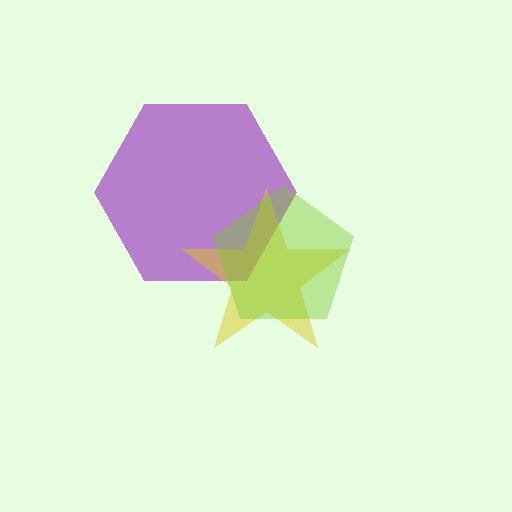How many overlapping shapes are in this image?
There are 3 overlapping shapes in the image.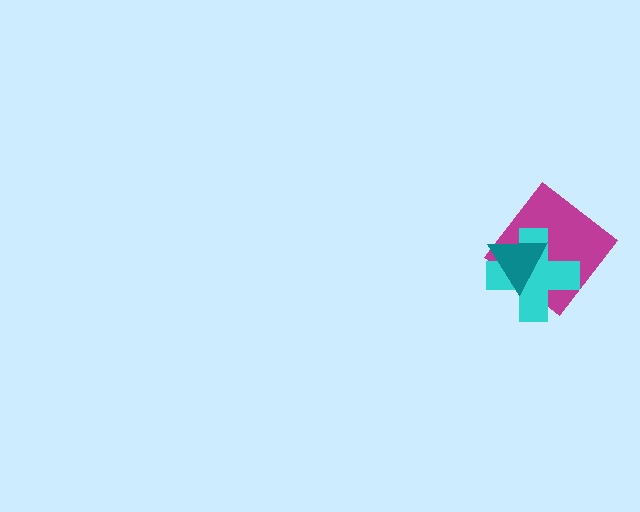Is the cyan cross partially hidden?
Yes, it is partially covered by another shape.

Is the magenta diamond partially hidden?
Yes, it is partially covered by another shape.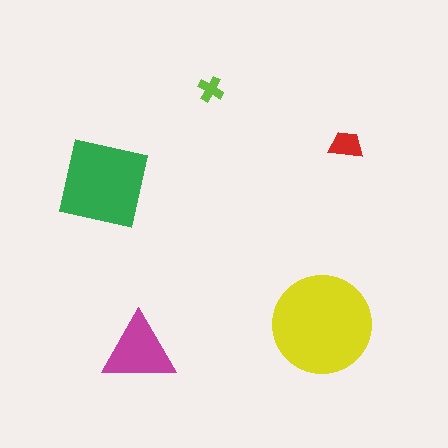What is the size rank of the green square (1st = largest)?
2nd.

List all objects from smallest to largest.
The lime cross, the red trapezoid, the magenta triangle, the green square, the yellow circle.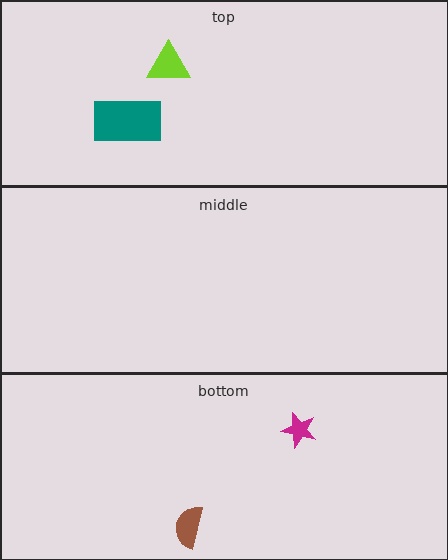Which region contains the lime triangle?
The top region.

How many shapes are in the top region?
2.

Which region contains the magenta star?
The bottom region.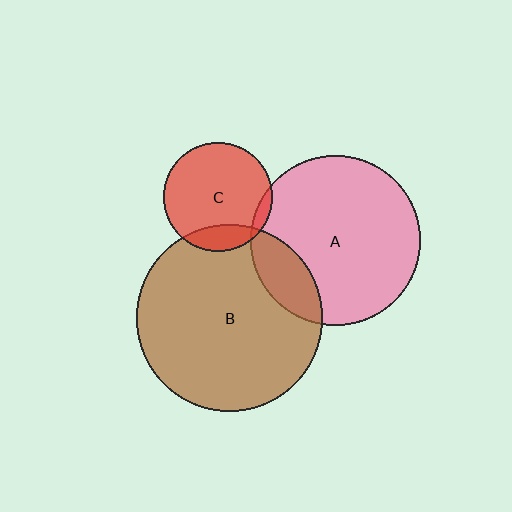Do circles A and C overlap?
Yes.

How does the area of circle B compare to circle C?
Approximately 2.9 times.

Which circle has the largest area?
Circle B (brown).